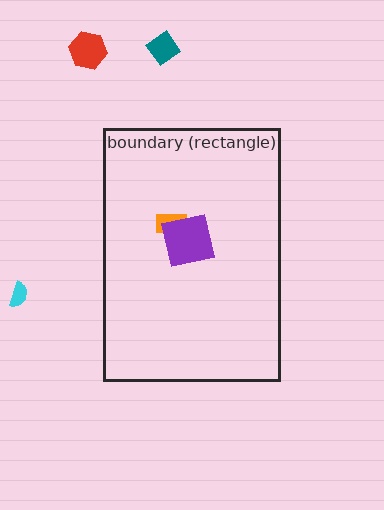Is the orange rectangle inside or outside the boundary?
Inside.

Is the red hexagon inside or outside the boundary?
Outside.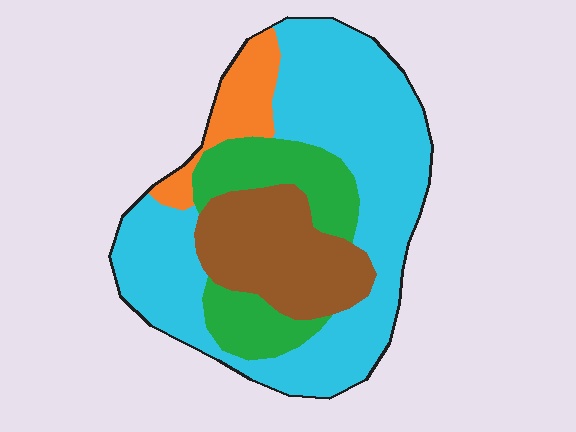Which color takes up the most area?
Cyan, at roughly 55%.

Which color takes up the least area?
Orange, at roughly 10%.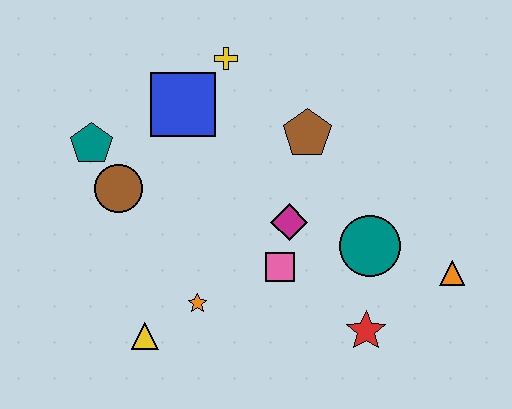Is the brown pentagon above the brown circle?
Yes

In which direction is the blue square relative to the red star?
The blue square is above the red star.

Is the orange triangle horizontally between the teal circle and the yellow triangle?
No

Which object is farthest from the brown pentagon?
The yellow triangle is farthest from the brown pentagon.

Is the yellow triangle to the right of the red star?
No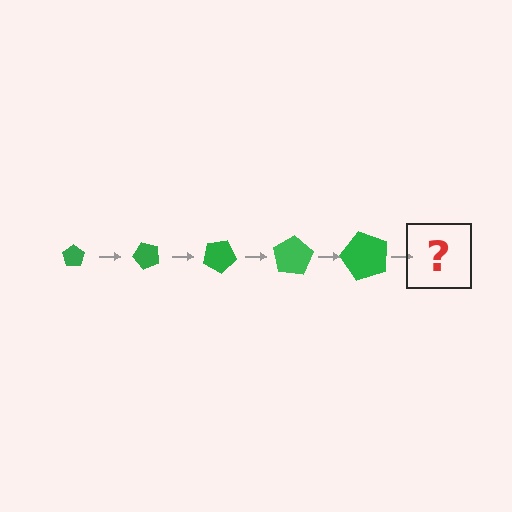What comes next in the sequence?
The next element should be a pentagon, larger than the previous one and rotated 250 degrees from the start.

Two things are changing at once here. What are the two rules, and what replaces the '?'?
The two rules are that the pentagon grows larger each step and it rotates 50 degrees each step. The '?' should be a pentagon, larger than the previous one and rotated 250 degrees from the start.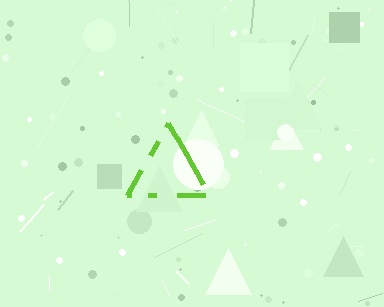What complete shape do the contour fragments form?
The contour fragments form a triangle.